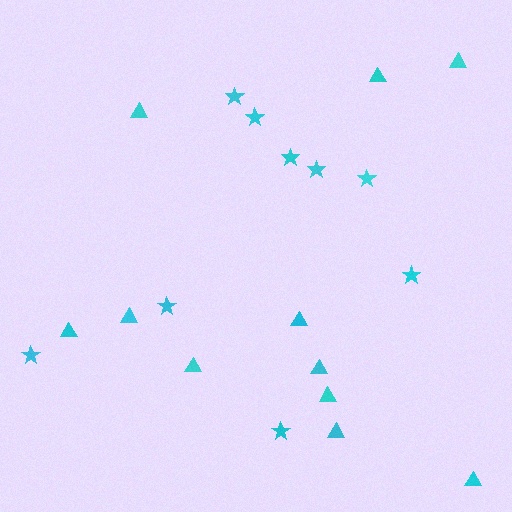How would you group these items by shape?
There are 2 groups: one group of triangles (11) and one group of stars (9).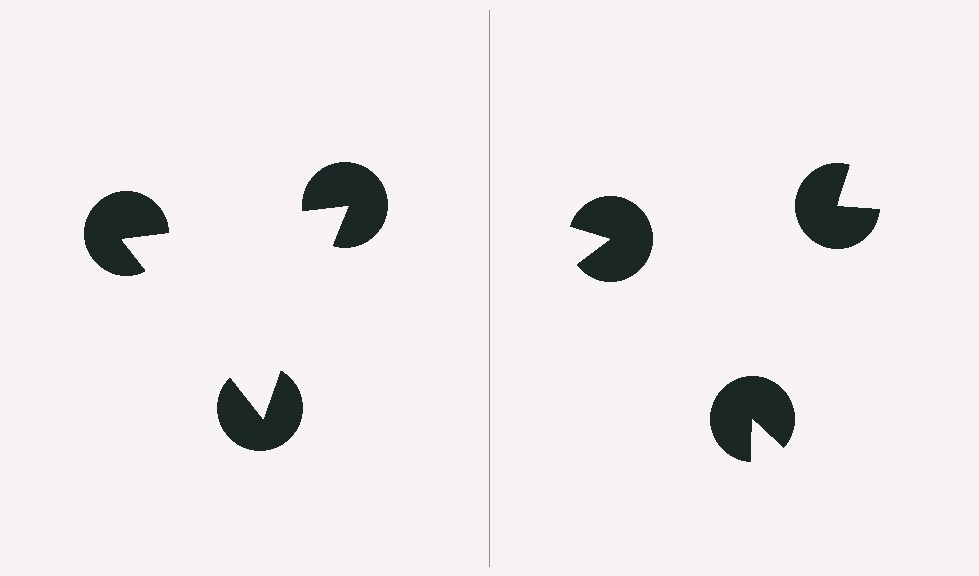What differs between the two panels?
The pac-man discs are positioned identically on both sides; only the wedge orientations differ. On the left they align to a triangle; on the right they are misaligned.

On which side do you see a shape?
An illusory triangle appears on the left side. On the right side the wedge cuts are rotated, so no coherent shape forms.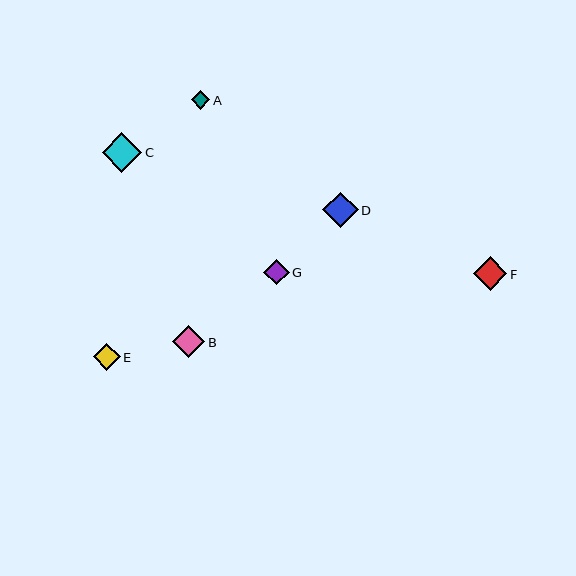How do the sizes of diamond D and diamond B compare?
Diamond D and diamond B are approximately the same size.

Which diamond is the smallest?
Diamond A is the smallest with a size of approximately 19 pixels.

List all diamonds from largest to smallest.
From largest to smallest: C, D, F, B, E, G, A.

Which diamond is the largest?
Diamond C is the largest with a size of approximately 39 pixels.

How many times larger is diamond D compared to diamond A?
Diamond D is approximately 1.9 times the size of diamond A.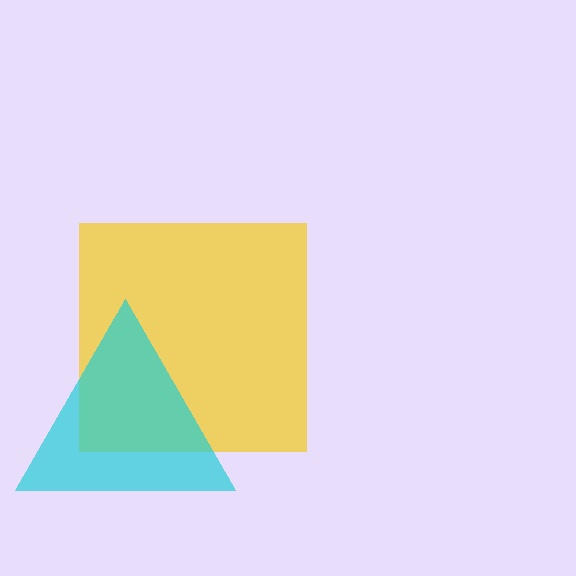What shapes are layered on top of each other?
The layered shapes are: a yellow square, a cyan triangle.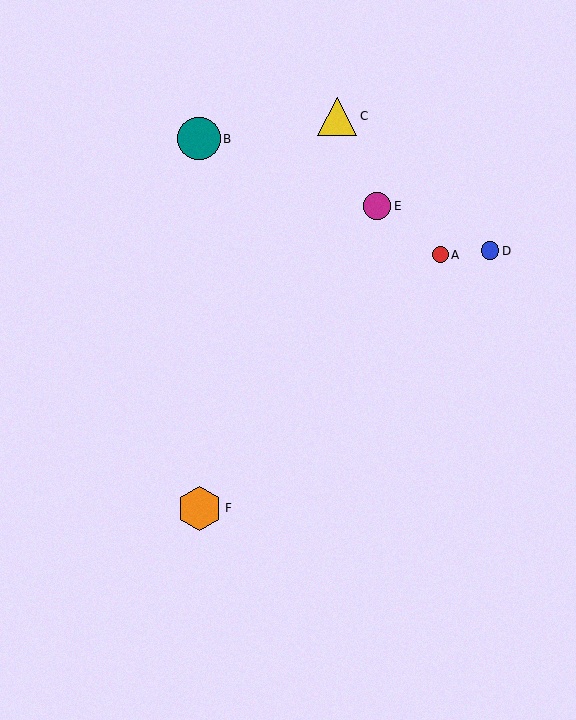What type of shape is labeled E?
Shape E is a magenta circle.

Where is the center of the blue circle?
The center of the blue circle is at (490, 251).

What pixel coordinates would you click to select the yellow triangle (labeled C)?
Click at (337, 116) to select the yellow triangle C.